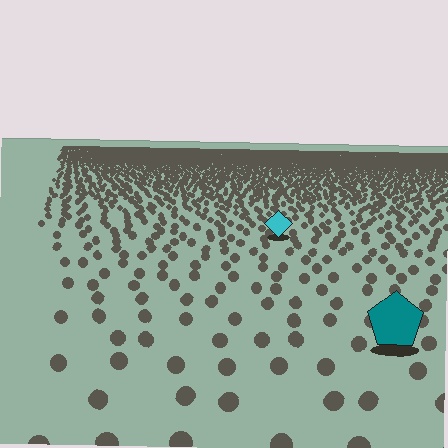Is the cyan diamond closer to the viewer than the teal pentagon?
No. The teal pentagon is closer — you can tell from the texture gradient: the ground texture is coarser near it.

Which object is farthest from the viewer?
The cyan diamond is farthest from the viewer. It appears smaller and the ground texture around it is denser.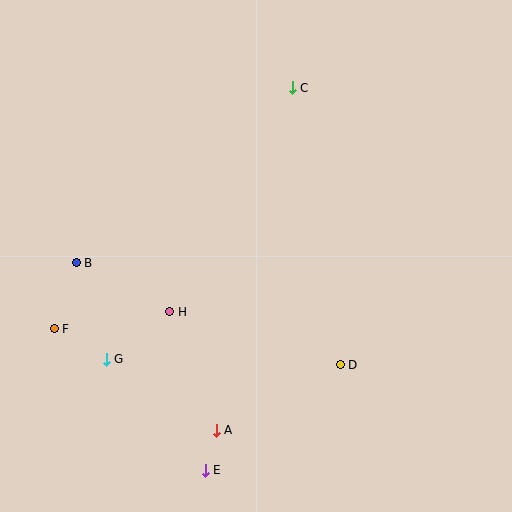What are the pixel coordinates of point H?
Point H is at (170, 312).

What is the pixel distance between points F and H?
The distance between F and H is 117 pixels.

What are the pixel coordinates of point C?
Point C is at (292, 88).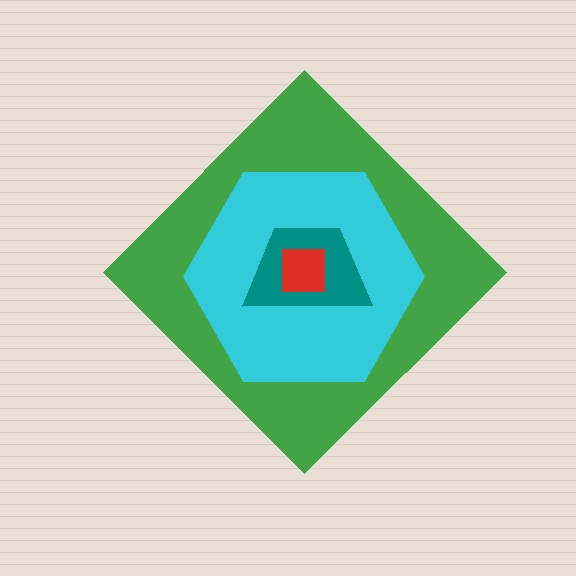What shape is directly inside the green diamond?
The cyan hexagon.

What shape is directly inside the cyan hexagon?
The teal trapezoid.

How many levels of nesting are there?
4.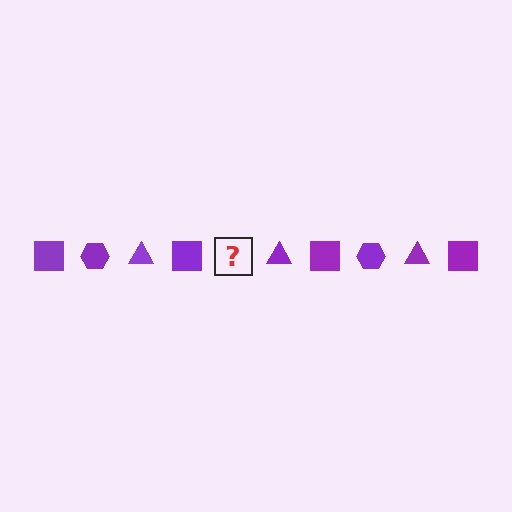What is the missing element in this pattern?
The missing element is a purple hexagon.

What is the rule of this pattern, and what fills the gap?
The rule is that the pattern cycles through square, hexagon, triangle shapes in purple. The gap should be filled with a purple hexagon.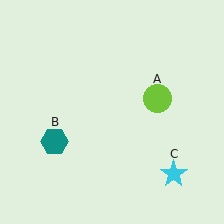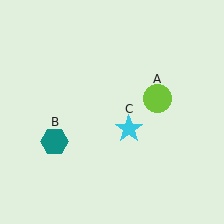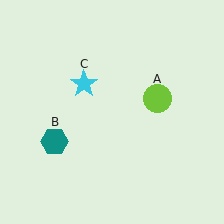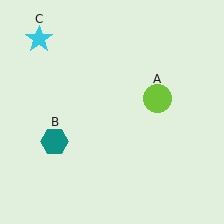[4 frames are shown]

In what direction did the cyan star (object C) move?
The cyan star (object C) moved up and to the left.